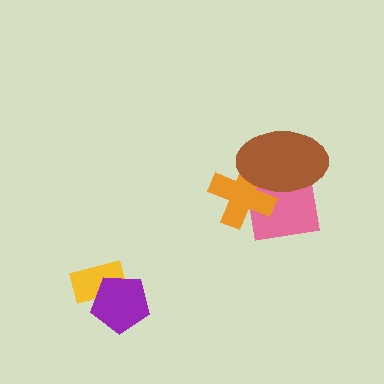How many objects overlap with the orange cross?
2 objects overlap with the orange cross.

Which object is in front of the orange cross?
The brown ellipse is in front of the orange cross.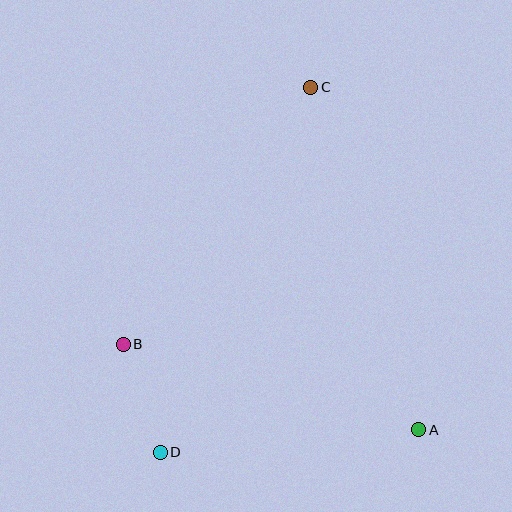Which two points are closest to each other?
Points B and D are closest to each other.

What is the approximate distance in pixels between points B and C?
The distance between B and C is approximately 318 pixels.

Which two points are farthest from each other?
Points C and D are farthest from each other.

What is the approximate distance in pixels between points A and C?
The distance between A and C is approximately 359 pixels.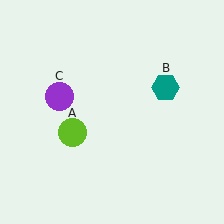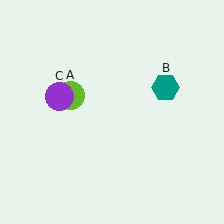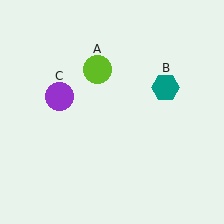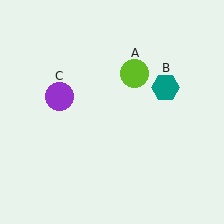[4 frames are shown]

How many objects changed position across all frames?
1 object changed position: lime circle (object A).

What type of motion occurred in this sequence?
The lime circle (object A) rotated clockwise around the center of the scene.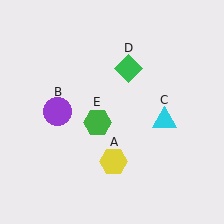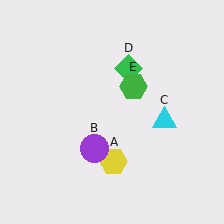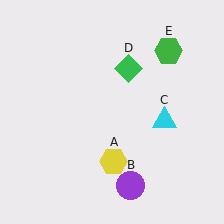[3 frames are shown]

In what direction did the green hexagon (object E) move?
The green hexagon (object E) moved up and to the right.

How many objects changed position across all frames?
2 objects changed position: purple circle (object B), green hexagon (object E).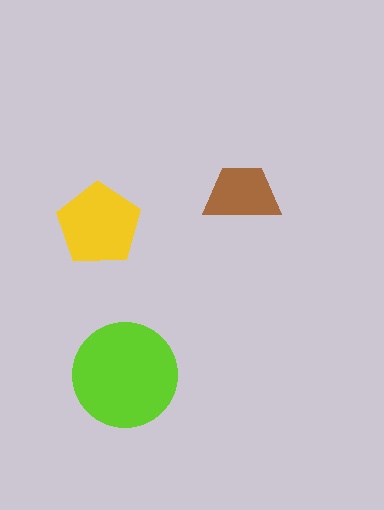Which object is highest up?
The brown trapezoid is topmost.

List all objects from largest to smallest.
The lime circle, the yellow pentagon, the brown trapezoid.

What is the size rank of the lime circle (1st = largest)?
1st.